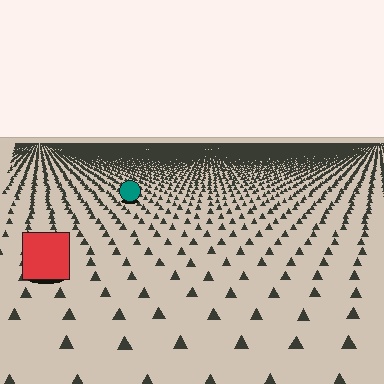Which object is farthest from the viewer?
The teal circle is farthest from the viewer. It appears smaller and the ground texture around it is denser.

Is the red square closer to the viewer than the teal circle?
Yes. The red square is closer — you can tell from the texture gradient: the ground texture is coarser near it.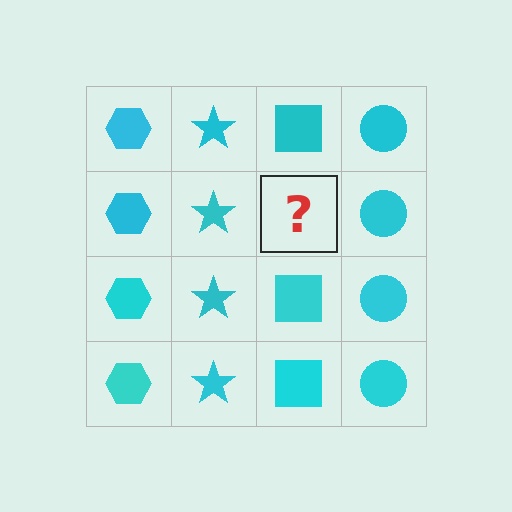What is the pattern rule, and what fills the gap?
The rule is that each column has a consistent shape. The gap should be filled with a cyan square.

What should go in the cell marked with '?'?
The missing cell should contain a cyan square.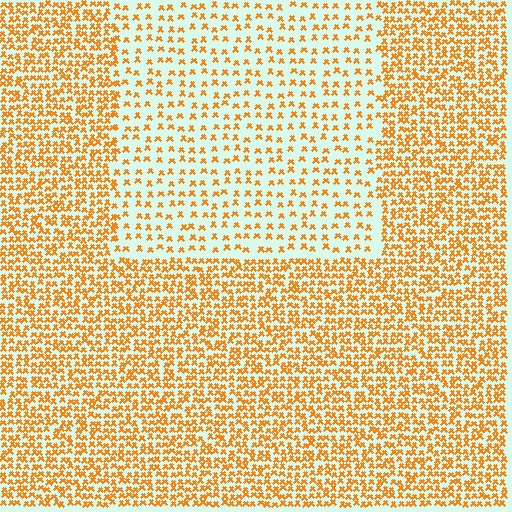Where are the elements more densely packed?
The elements are more densely packed outside the rectangle boundary.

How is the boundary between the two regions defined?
The boundary is defined by a change in element density (approximately 2.3x ratio). All elements are the same color, size, and shape.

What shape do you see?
I see a rectangle.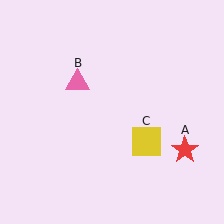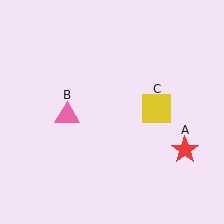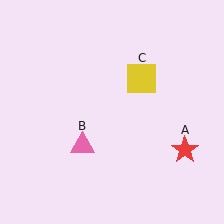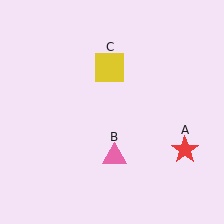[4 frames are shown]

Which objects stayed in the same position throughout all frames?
Red star (object A) remained stationary.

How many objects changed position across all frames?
2 objects changed position: pink triangle (object B), yellow square (object C).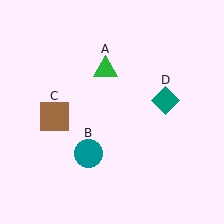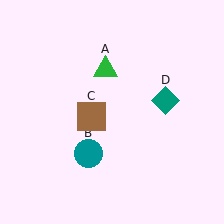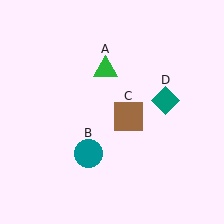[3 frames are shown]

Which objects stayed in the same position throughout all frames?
Green triangle (object A) and teal circle (object B) and teal diamond (object D) remained stationary.